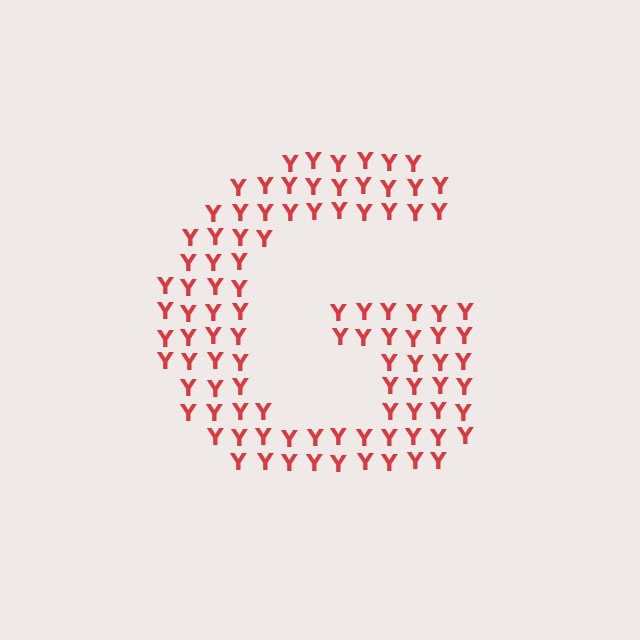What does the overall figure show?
The overall figure shows the letter G.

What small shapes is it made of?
It is made of small letter Y's.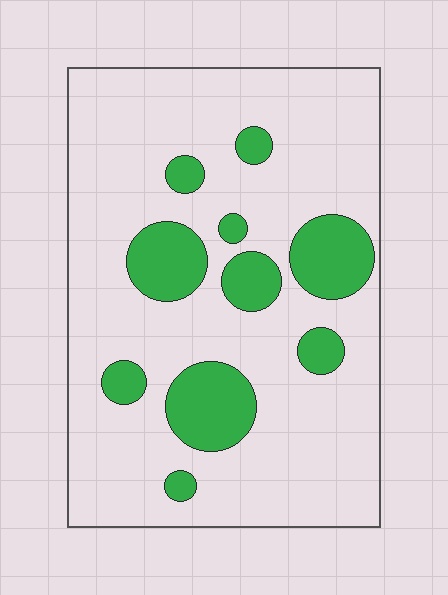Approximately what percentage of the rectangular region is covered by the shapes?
Approximately 20%.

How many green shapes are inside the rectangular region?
10.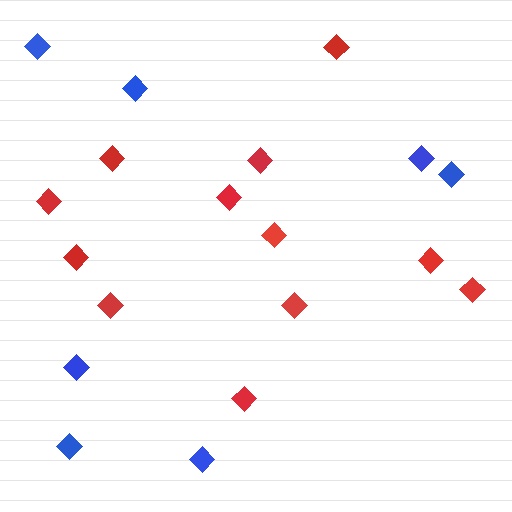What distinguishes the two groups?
There are 2 groups: one group of red diamonds (12) and one group of blue diamonds (7).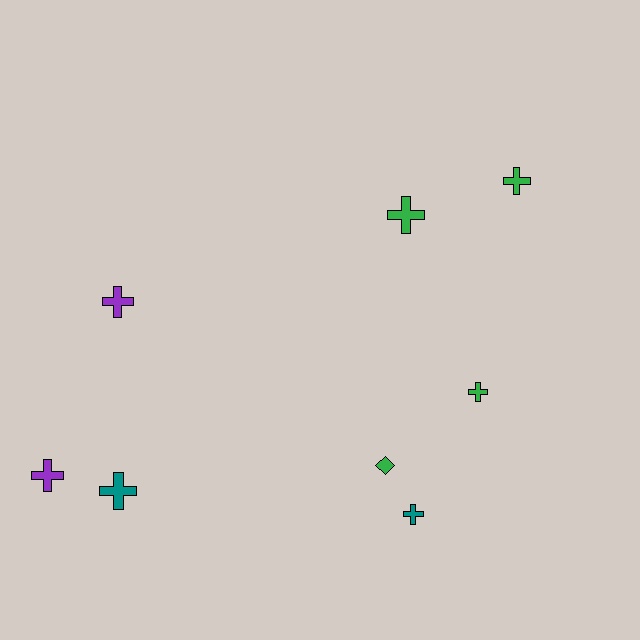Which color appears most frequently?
Green, with 4 objects.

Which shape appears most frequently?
Cross, with 7 objects.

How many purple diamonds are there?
There are no purple diamonds.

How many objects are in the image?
There are 8 objects.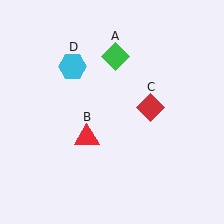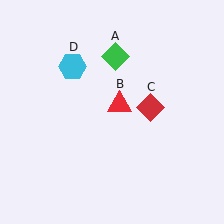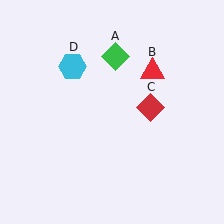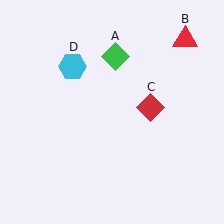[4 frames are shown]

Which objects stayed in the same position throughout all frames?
Green diamond (object A) and red diamond (object C) and cyan hexagon (object D) remained stationary.